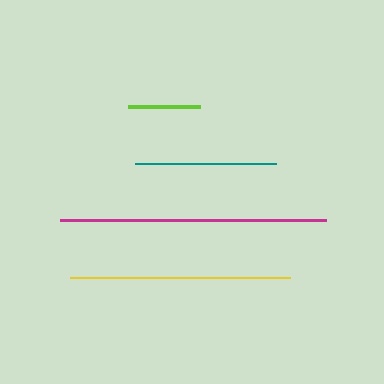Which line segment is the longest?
The magenta line is the longest at approximately 266 pixels.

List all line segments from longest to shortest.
From longest to shortest: magenta, yellow, teal, lime.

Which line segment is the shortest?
The lime line is the shortest at approximately 71 pixels.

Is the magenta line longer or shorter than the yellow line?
The magenta line is longer than the yellow line.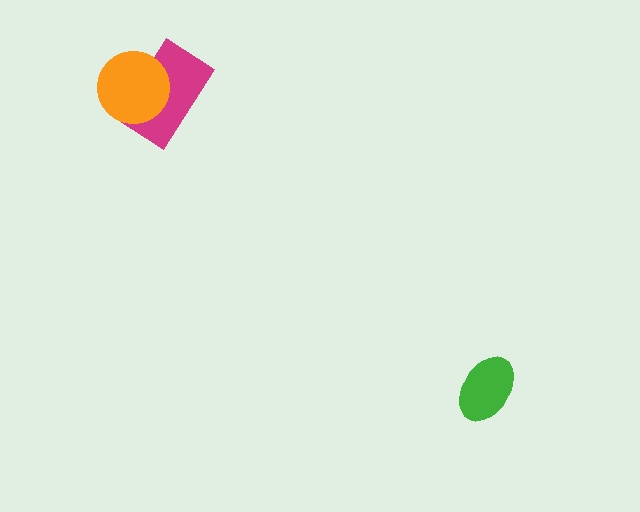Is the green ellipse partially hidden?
No, no other shape covers it.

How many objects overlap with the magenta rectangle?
1 object overlaps with the magenta rectangle.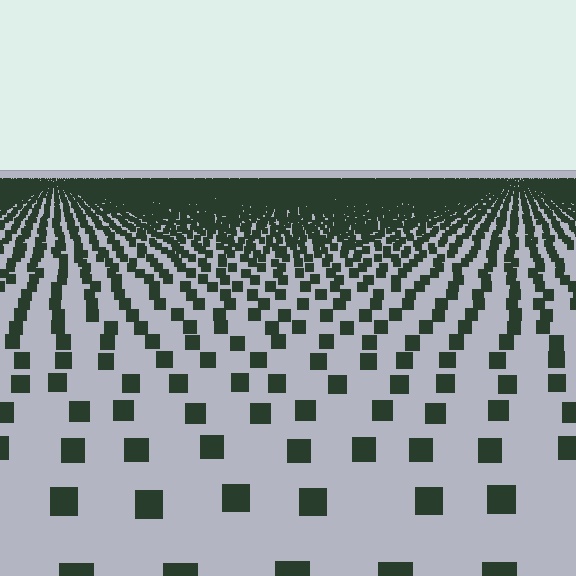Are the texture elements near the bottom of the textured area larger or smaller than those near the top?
Larger. Near the bottom, elements are closer to the viewer and appear at a bigger on-screen size.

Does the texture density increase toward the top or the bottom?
Density increases toward the top.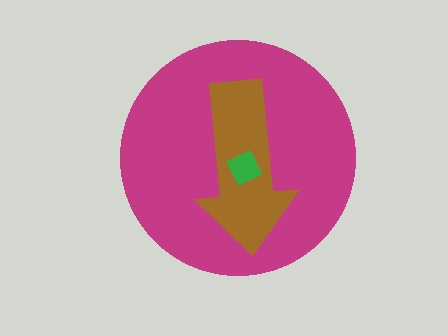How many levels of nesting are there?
3.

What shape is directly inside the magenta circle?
The brown arrow.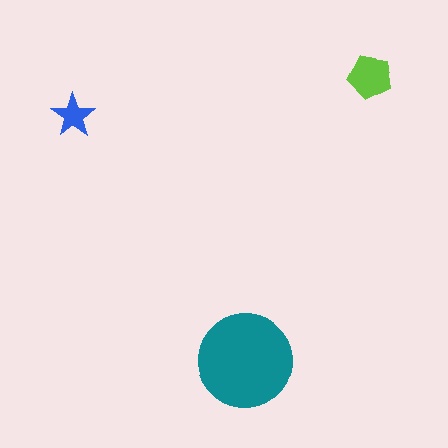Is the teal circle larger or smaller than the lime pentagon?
Larger.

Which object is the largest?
The teal circle.